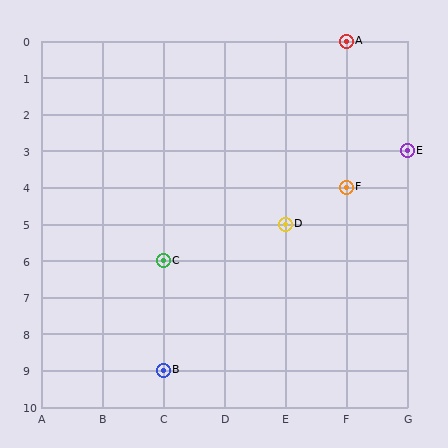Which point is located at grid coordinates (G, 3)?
Point E is at (G, 3).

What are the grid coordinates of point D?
Point D is at grid coordinates (E, 5).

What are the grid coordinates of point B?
Point B is at grid coordinates (C, 9).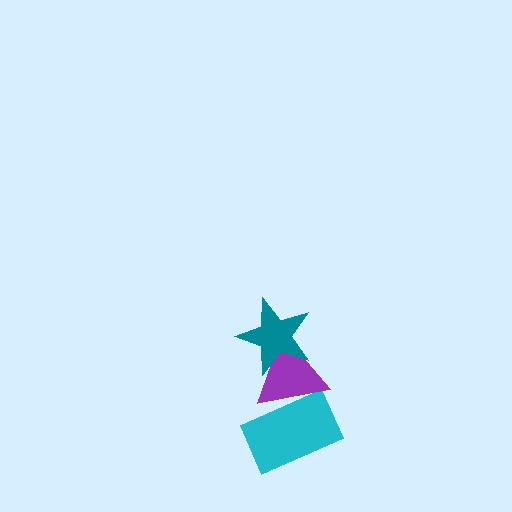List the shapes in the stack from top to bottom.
From top to bottom: the teal star, the purple triangle, the cyan rectangle.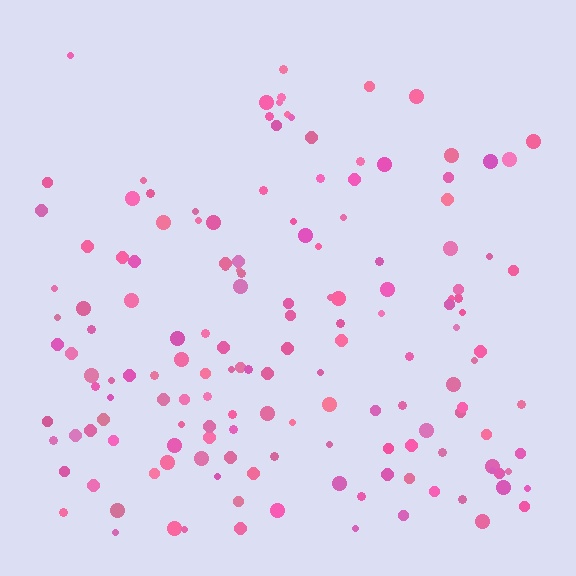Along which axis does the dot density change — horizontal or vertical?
Vertical.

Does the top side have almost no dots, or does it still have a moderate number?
Still a moderate number, just noticeably fewer than the bottom.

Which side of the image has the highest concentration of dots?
The bottom.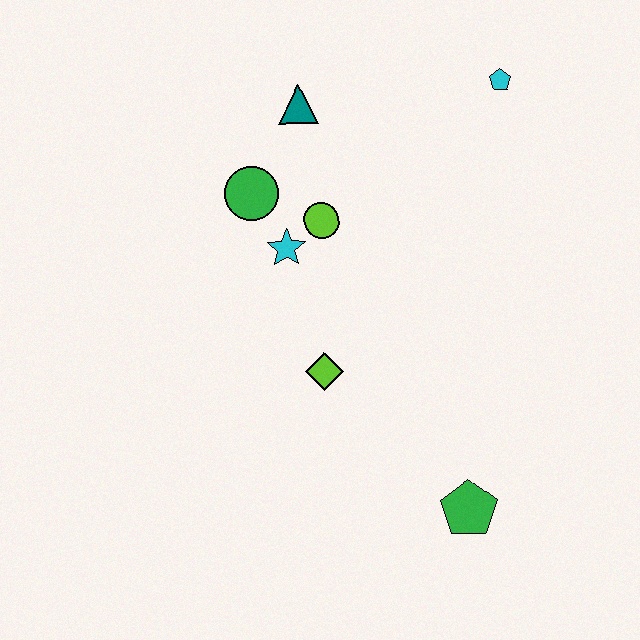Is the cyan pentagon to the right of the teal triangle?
Yes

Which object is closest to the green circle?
The cyan star is closest to the green circle.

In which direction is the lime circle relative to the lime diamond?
The lime circle is above the lime diamond.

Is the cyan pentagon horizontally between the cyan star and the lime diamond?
No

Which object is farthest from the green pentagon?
The teal triangle is farthest from the green pentagon.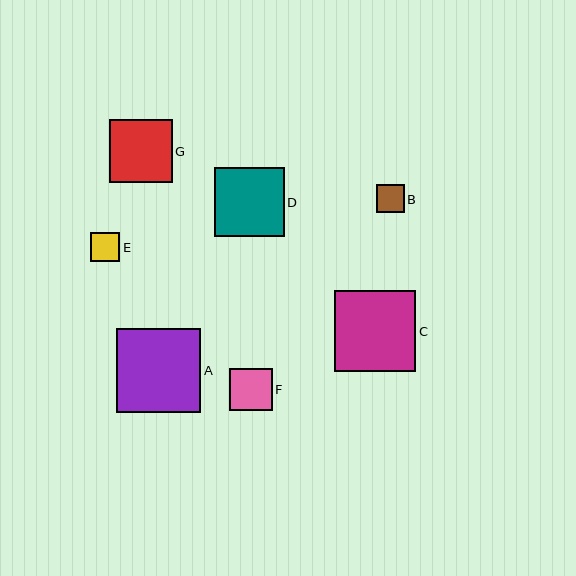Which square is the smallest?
Square B is the smallest with a size of approximately 28 pixels.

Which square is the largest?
Square A is the largest with a size of approximately 84 pixels.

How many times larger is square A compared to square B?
Square A is approximately 3.0 times the size of square B.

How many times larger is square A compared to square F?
Square A is approximately 2.0 times the size of square F.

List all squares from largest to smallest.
From largest to smallest: A, C, D, G, F, E, B.